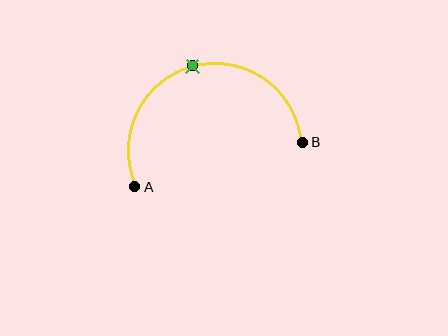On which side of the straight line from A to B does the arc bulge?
The arc bulges above the straight line connecting A and B.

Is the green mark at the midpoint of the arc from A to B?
Yes. The green mark lies on the arc at equal arc-length from both A and B — it is the arc midpoint.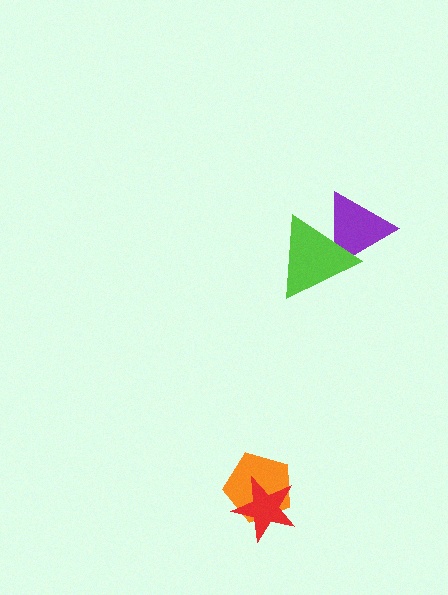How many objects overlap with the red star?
1 object overlaps with the red star.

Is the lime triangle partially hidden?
No, no other shape covers it.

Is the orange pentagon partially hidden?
Yes, it is partially covered by another shape.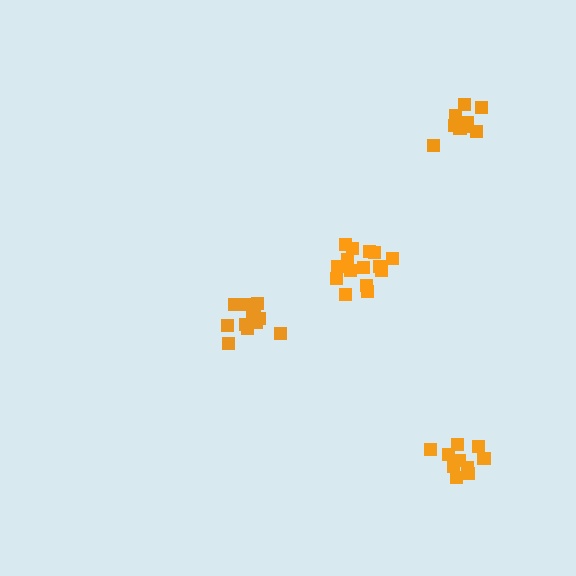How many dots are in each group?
Group 1: 15 dots, Group 2: 9 dots, Group 3: 11 dots, Group 4: 13 dots (48 total).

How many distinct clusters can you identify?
There are 4 distinct clusters.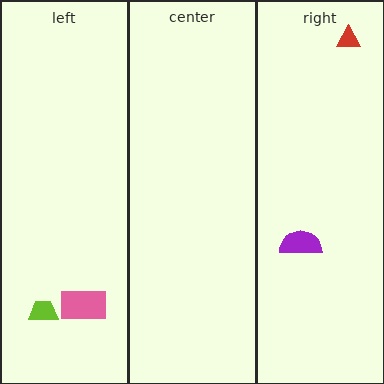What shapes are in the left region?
The lime trapezoid, the pink rectangle.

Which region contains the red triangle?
The right region.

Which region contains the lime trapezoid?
The left region.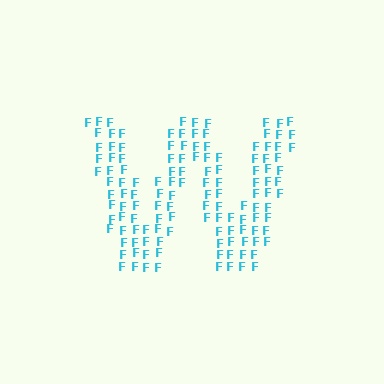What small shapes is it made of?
It is made of small letter F's.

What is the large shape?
The large shape is the letter W.